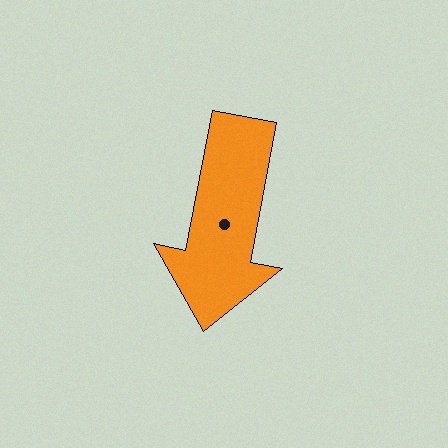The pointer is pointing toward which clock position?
Roughly 6 o'clock.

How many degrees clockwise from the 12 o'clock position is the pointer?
Approximately 191 degrees.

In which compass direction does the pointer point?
South.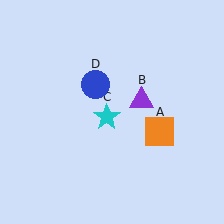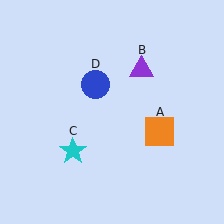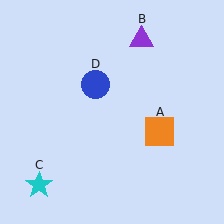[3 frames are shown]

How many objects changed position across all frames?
2 objects changed position: purple triangle (object B), cyan star (object C).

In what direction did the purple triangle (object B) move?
The purple triangle (object B) moved up.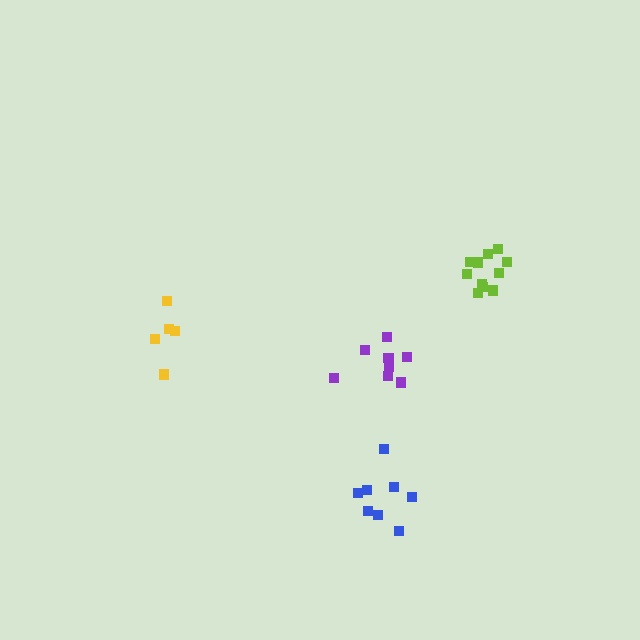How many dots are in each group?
Group 1: 11 dots, Group 2: 5 dots, Group 3: 8 dots, Group 4: 8 dots (32 total).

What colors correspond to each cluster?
The clusters are colored: lime, yellow, purple, blue.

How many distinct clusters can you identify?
There are 4 distinct clusters.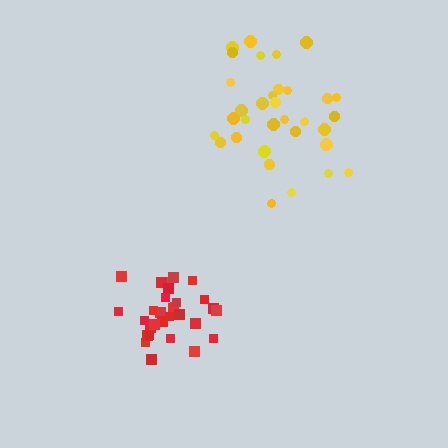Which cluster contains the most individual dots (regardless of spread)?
Yellow (33).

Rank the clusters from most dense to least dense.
red, yellow.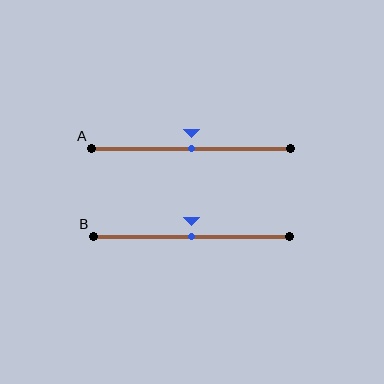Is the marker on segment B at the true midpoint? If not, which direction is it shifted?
Yes, the marker on segment B is at the true midpoint.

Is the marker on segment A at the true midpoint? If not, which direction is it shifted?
Yes, the marker on segment A is at the true midpoint.